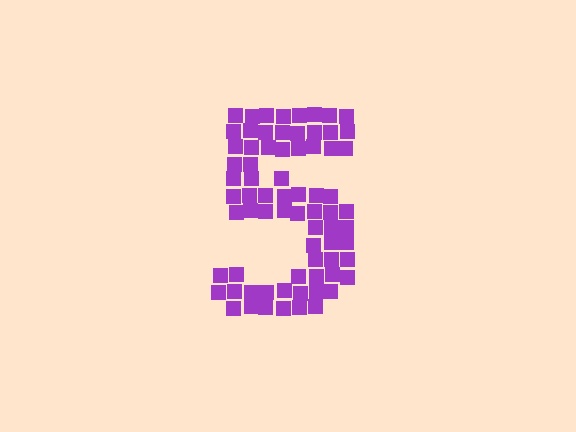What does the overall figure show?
The overall figure shows the digit 5.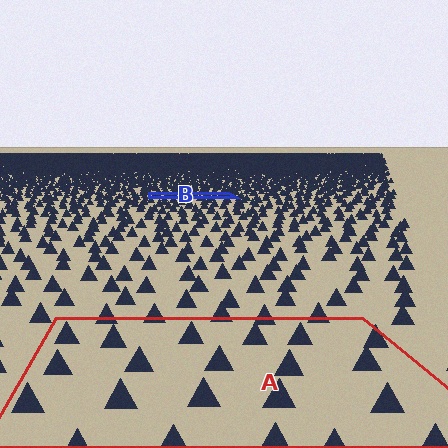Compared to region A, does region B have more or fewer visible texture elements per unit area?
Region B has more texture elements per unit area — they are packed more densely because it is farther away.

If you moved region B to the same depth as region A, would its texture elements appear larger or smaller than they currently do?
They would appear larger. At a closer depth, the same texture elements are projected at a bigger on-screen size.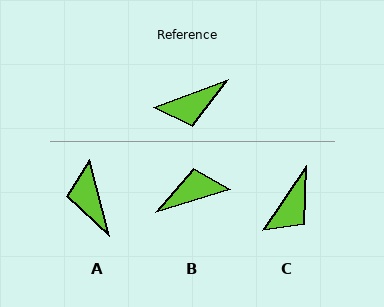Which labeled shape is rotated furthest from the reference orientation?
B, about 176 degrees away.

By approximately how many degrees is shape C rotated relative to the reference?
Approximately 36 degrees counter-clockwise.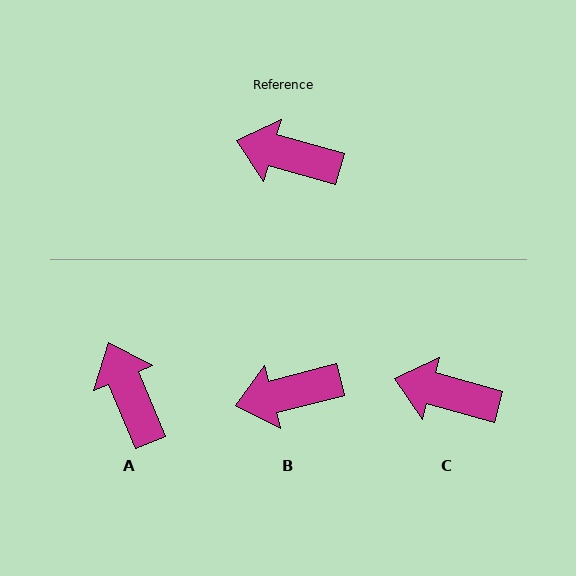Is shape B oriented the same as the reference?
No, it is off by about 30 degrees.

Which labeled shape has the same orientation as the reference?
C.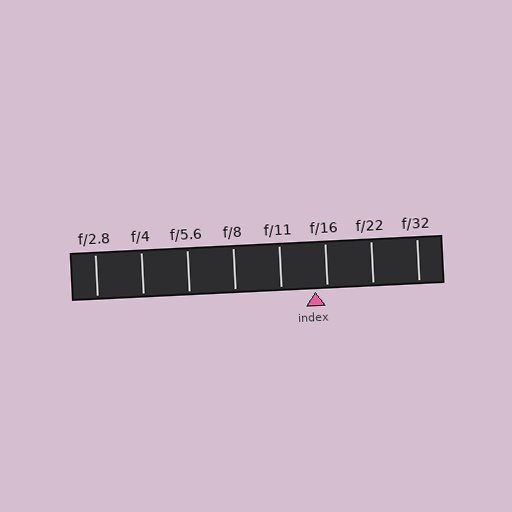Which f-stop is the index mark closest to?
The index mark is closest to f/16.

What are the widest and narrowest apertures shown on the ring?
The widest aperture shown is f/2.8 and the narrowest is f/32.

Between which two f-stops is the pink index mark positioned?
The index mark is between f/11 and f/16.